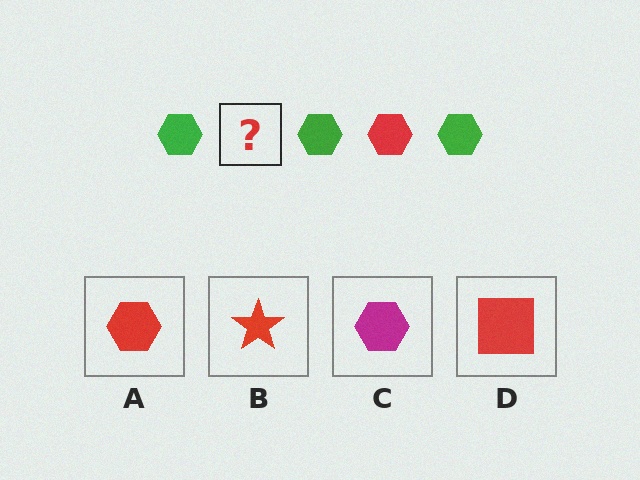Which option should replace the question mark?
Option A.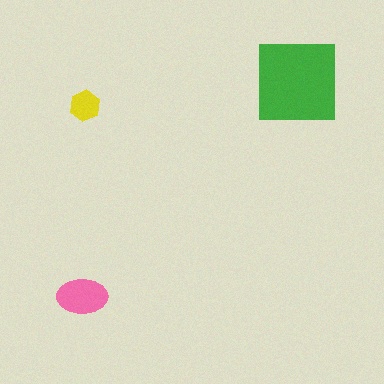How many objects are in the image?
There are 3 objects in the image.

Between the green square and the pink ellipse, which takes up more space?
The green square.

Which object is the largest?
The green square.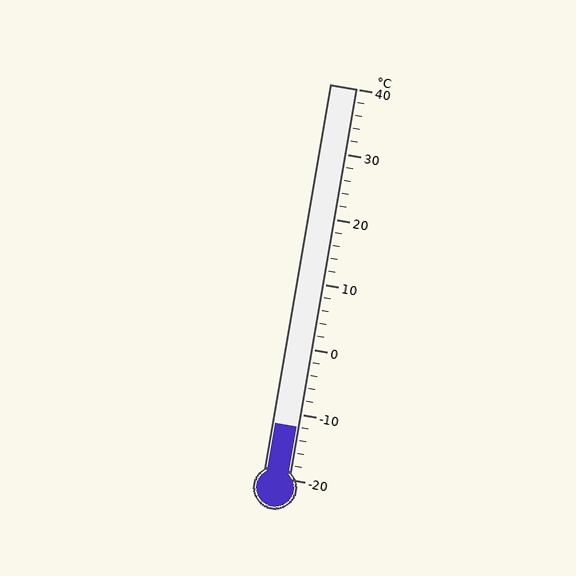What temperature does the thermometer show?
The thermometer shows approximately -12°C.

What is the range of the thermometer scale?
The thermometer scale ranges from -20°C to 40°C.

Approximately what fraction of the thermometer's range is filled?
The thermometer is filled to approximately 15% of its range.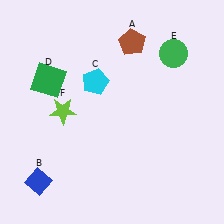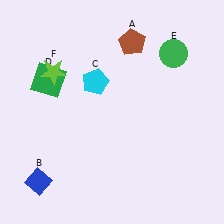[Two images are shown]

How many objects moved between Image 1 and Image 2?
1 object moved between the two images.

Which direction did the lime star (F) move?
The lime star (F) moved up.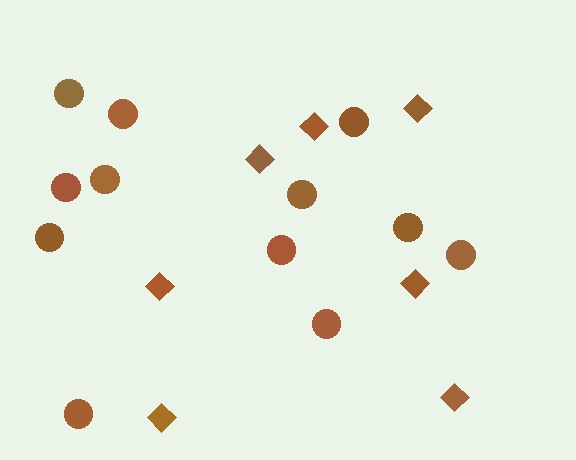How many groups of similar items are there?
There are 2 groups: one group of diamonds (7) and one group of circles (12).